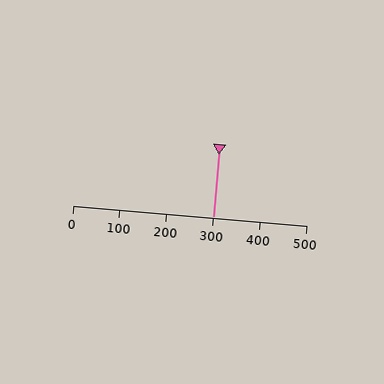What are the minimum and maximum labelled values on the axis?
The axis runs from 0 to 500.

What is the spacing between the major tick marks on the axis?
The major ticks are spaced 100 apart.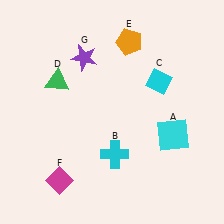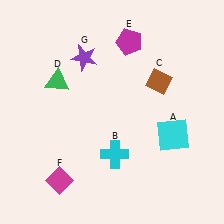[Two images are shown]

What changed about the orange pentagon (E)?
In Image 1, E is orange. In Image 2, it changed to magenta.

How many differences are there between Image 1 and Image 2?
There are 2 differences between the two images.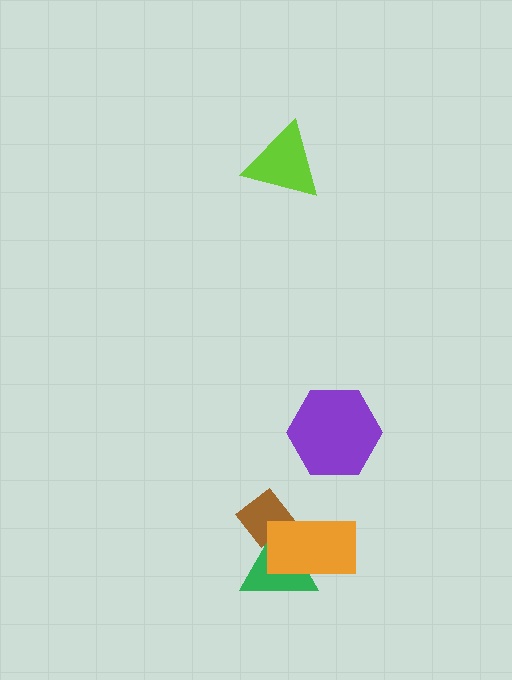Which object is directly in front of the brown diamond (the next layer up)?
The green triangle is directly in front of the brown diamond.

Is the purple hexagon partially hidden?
No, no other shape covers it.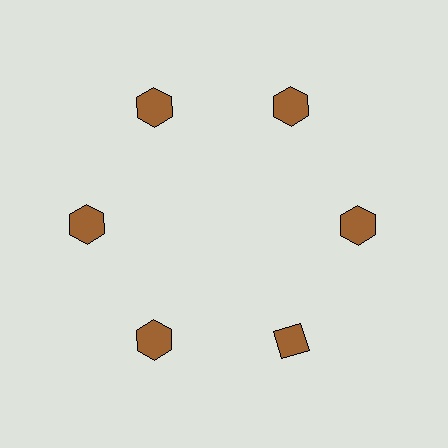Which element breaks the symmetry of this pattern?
The brown diamond at roughly the 5 o'clock position breaks the symmetry. All other shapes are brown hexagons.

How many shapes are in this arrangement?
There are 6 shapes arranged in a ring pattern.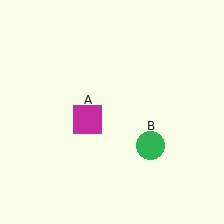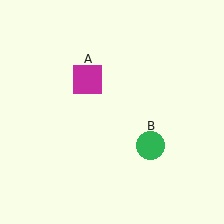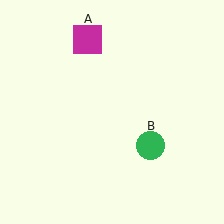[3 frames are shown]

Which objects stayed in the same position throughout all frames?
Green circle (object B) remained stationary.